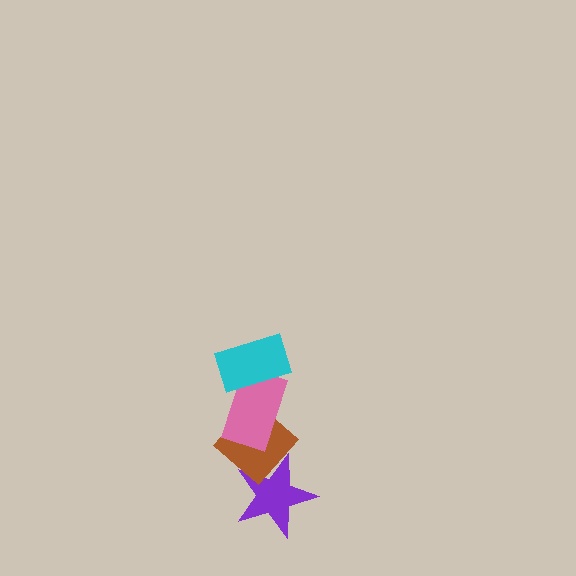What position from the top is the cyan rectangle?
The cyan rectangle is 1st from the top.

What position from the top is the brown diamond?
The brown diamond is 3rd from the top.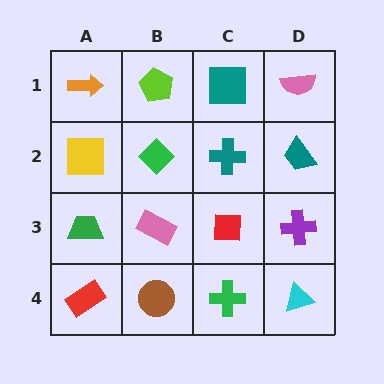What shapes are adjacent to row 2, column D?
A pink semicircle (row 1, column D), a purple cross (row 3, column D), a teal cross (row 2, column C).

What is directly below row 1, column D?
A teal trapezoid.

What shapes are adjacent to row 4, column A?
A green trapezoid (row 3, column A), a brown circle (row 4, column B).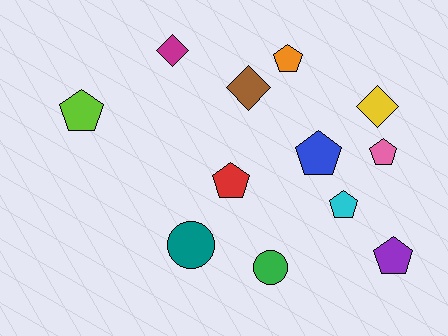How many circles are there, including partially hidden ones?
There are 2 circles.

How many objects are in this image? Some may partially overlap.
There are 12 objects.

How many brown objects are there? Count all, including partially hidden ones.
There is 1 brown object.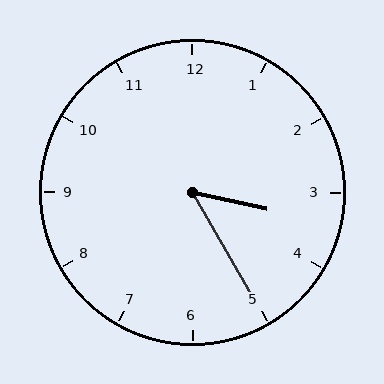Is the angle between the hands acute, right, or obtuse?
It is acute.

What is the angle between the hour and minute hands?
Approximately 48 degrees.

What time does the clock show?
3:25.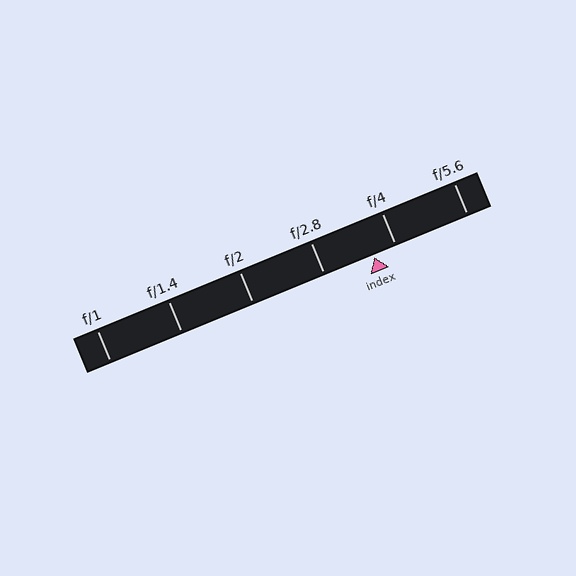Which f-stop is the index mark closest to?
The index mark is closest to f/4.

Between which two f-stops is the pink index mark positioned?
The index mark is between f/2.8 and f/4.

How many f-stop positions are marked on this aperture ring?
There are 6 f-stop positions marked.